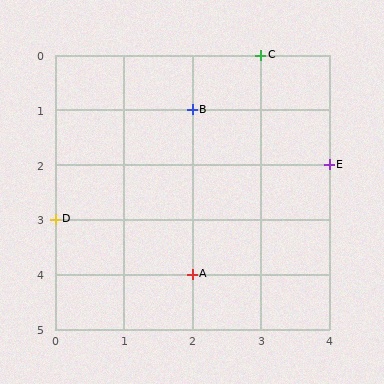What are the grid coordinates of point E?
Point E is at grid coordinates (4, 2).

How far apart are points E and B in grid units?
Points E and B are 2 columns and 1 row apart (about 2.2 grid units diagonally).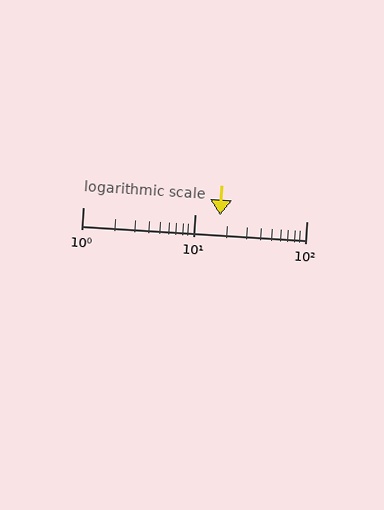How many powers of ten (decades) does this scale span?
The scale spans 2 decades, from 1 to 100.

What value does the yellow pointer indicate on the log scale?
The pointer indicates approximately 17.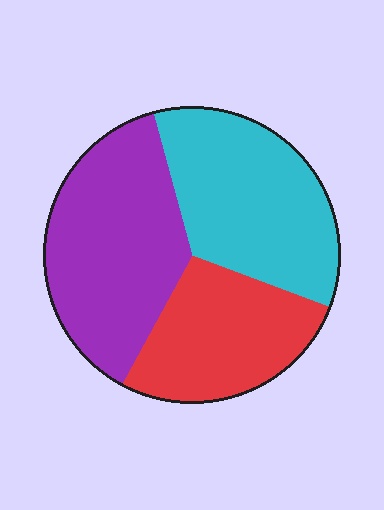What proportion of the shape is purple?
Purple takes up between a third and a half of the shape.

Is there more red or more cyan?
Cyan.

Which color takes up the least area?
Red, at roughly 25%.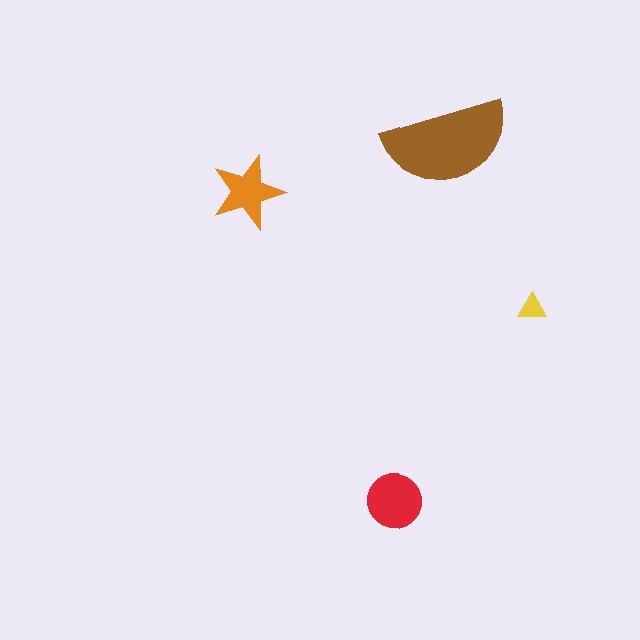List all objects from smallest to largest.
The yellow triangle, the orange star, the red circle, the brown semicircle.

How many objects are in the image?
There are 4 objects in the image.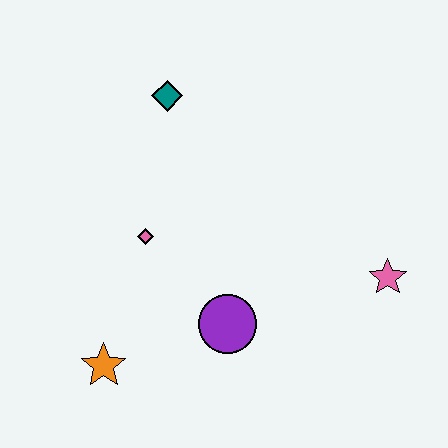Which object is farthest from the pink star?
The orange star is farthest from the pink star.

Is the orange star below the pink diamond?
Yes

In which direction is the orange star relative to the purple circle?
The orange star is to the left of the purple circle.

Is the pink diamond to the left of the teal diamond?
Yes